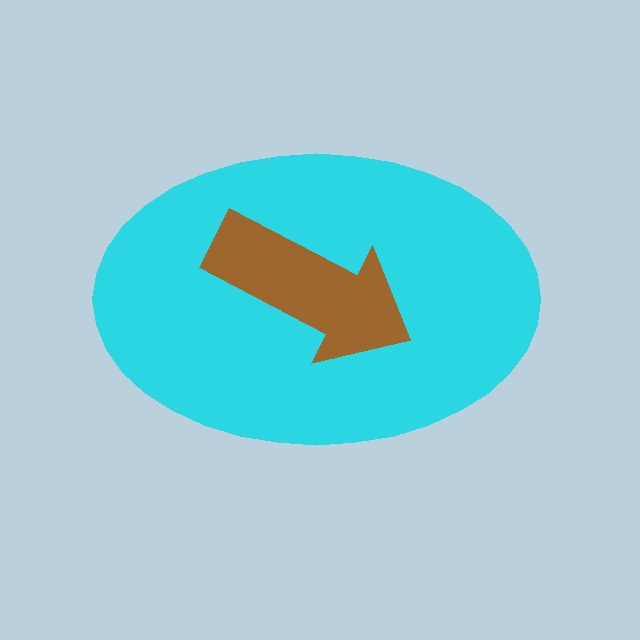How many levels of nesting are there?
2.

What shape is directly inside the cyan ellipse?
The brown arrow.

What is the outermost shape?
The cyan ellipse.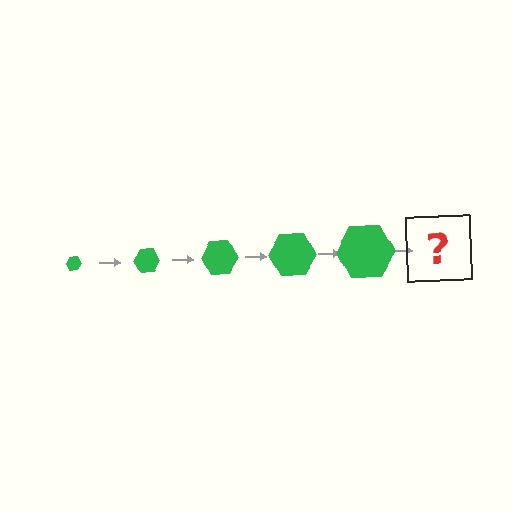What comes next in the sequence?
The next element should be a green hexagon, larger than the previous one.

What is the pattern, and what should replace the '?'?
The pattern is that the hexagon gets progressively larger each step. The '?' should be a green hexagon, larger than the previous one.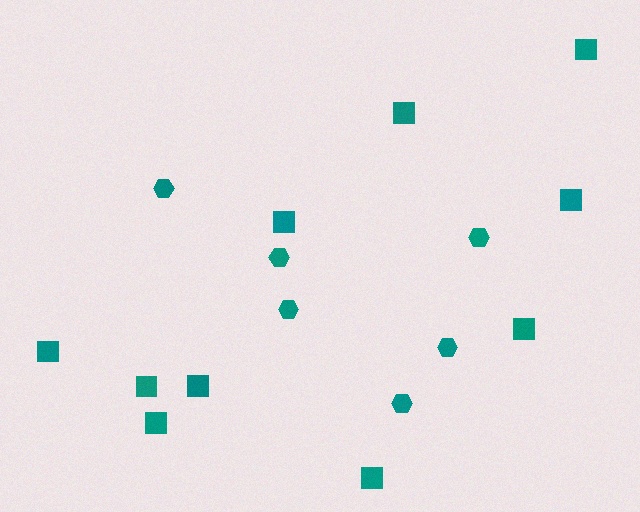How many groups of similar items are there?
There are 2 groups: one group of hexagons (6) and one group of squares (10).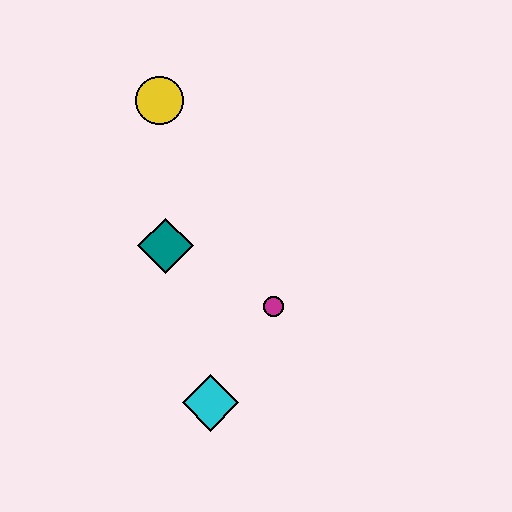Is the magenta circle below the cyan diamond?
No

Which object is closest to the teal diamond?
The magenta circle is closest to the teal diamond.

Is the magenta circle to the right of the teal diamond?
Yes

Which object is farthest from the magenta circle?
The yellow circle is farthest from the magenta circle.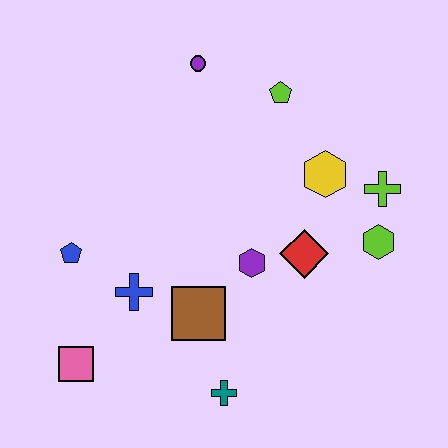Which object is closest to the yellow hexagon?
The lime cross is closest to the yellow hexagon.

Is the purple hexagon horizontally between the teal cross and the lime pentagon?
Yes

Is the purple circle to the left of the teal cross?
Yes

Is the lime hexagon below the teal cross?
No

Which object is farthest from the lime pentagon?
The pink square is farthest from the lime pentagon.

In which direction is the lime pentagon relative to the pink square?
The lime pentagon is above the pink square.